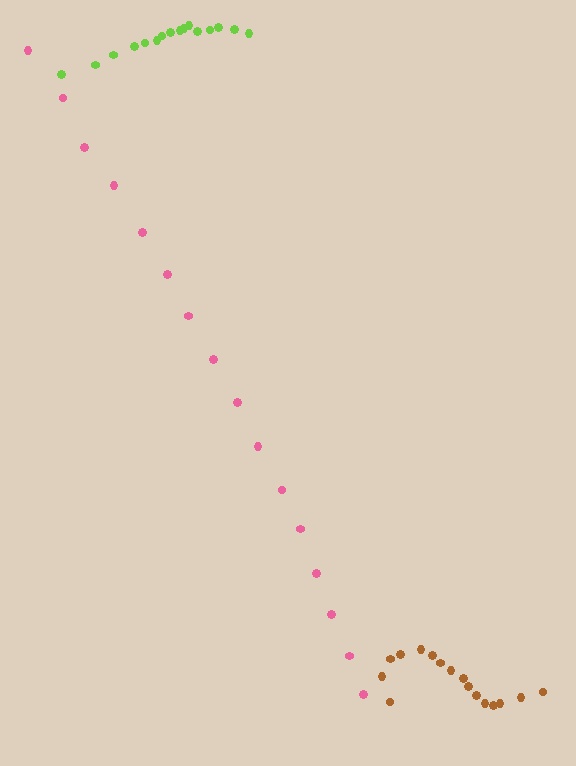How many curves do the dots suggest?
There are 3 distinct paths.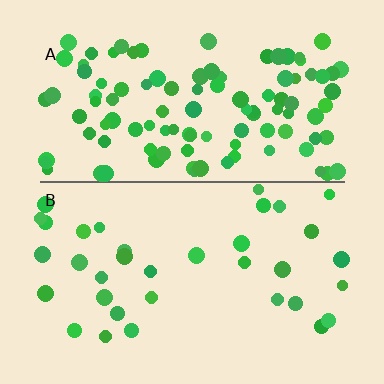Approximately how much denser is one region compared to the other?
Approximately 3.1× — region A over region B.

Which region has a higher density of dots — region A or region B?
A (the top).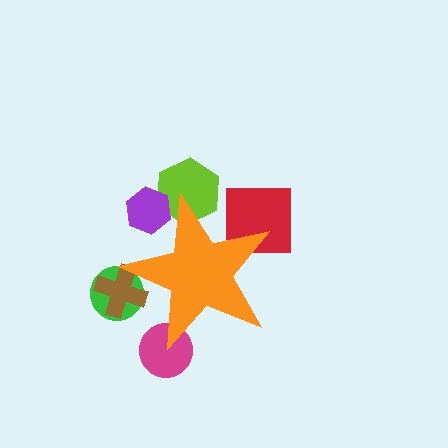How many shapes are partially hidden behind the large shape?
6 shapes are partially hidden.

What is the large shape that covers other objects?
An orange star.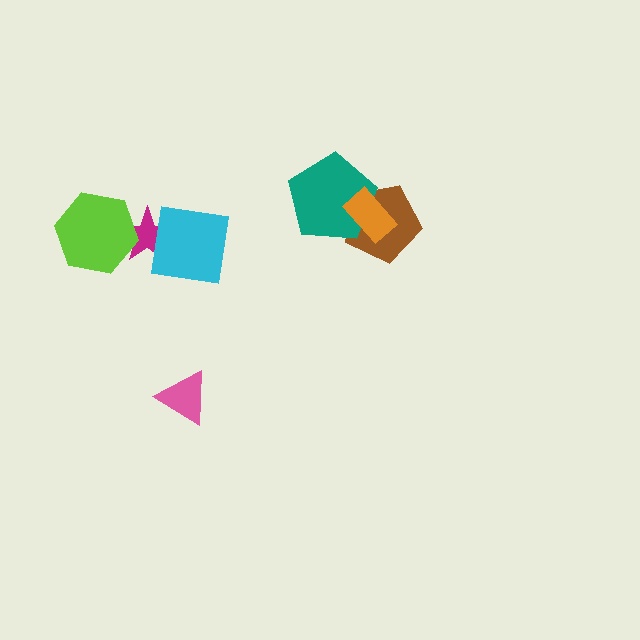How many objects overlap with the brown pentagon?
2 objects overlap with the brown pentagon.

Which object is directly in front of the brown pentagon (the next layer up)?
The teal pentagon is directly in front of the brown pentagon.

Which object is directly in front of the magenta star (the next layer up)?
The lime hexagon is directly in front of the magenta star.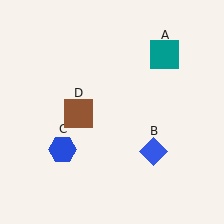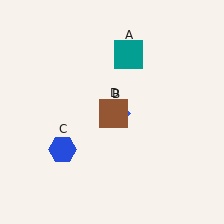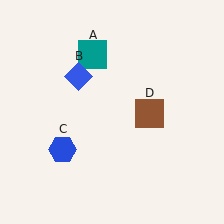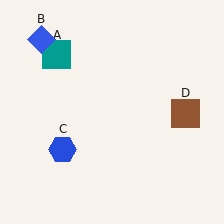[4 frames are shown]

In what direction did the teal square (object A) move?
The teal square (object A) moved left.